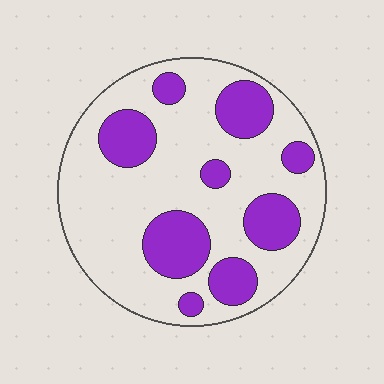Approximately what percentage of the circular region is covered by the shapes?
Approximately 30%.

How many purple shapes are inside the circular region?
9.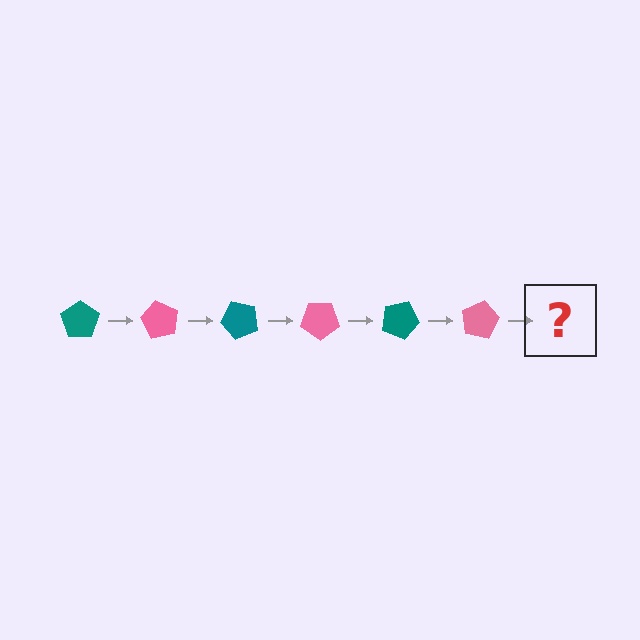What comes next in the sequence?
The next element should be a teal pentagon, rotated 360 degrees from the start.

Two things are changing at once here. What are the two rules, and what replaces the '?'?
The two rules are that it rotates 60 degrees each step and the color cycles through teal and pink. The '?' should be a teal pentagon, rotated 360 degrees from the start.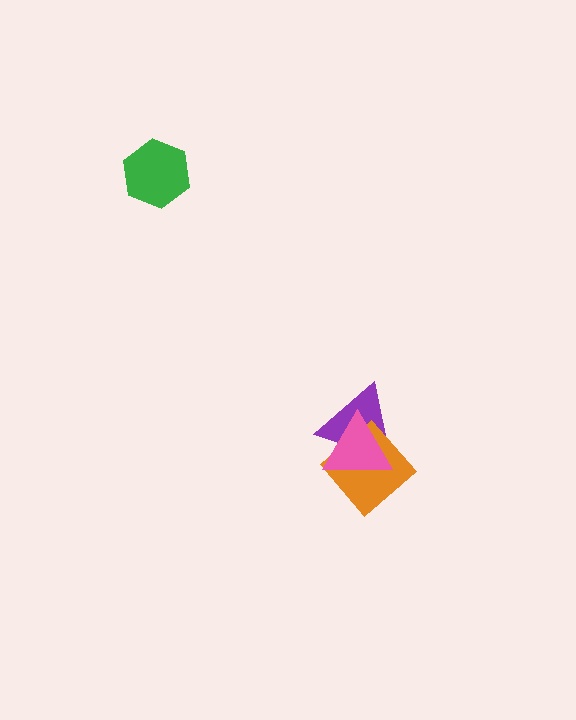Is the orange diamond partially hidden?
Yes, it is partially covered by another shape.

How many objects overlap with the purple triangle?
2 objects overlap with the purple triangle.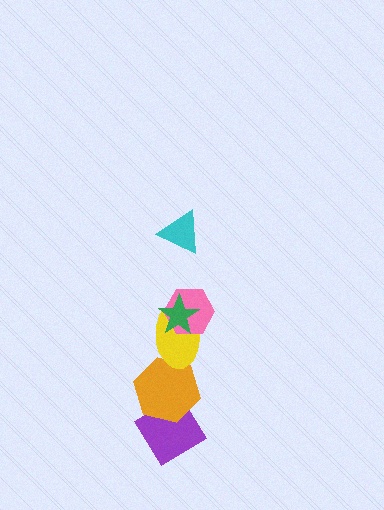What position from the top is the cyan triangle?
The cyan triangle is 1st from the top.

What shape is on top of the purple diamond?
The orange hexagon is on top of the purple diamond.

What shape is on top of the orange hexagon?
The yellow ellipse is on top of the orange hexagon.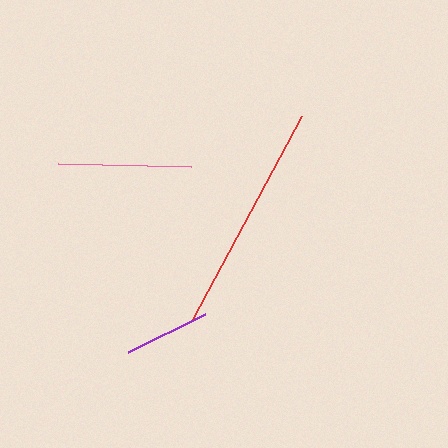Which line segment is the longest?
The red line is the longest at approximately 231 pixels.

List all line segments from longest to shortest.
From longest to shortest: red, pink, purple.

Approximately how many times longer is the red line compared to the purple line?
The red line is approximately 2.7 times the length of the purple line.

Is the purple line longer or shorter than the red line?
The red line is longer than the purple line.